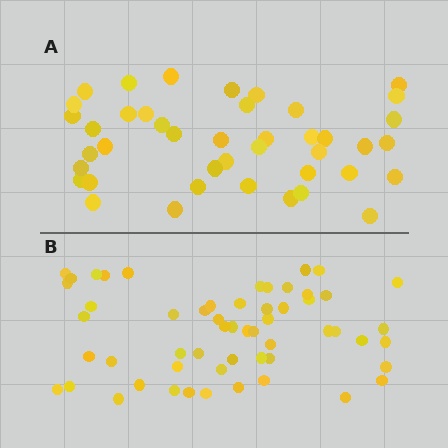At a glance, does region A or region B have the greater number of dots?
Region B (the bottom region) has more dots.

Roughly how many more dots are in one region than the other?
Region B has approximately 15 more dots than region A.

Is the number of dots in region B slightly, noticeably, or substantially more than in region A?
Region B has noticeably more, but not dramatically so. The ratio is roughly 1.3 to 1.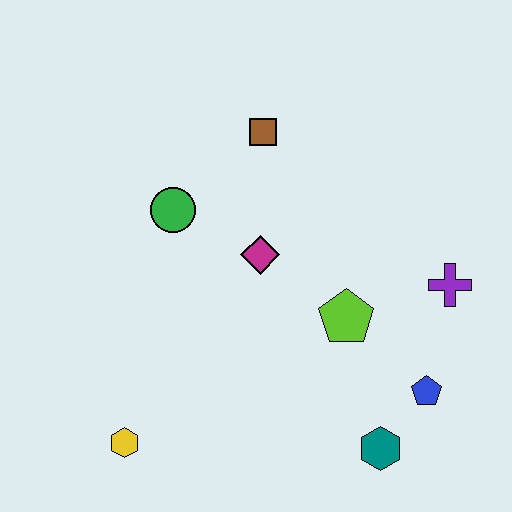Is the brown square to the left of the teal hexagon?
Yes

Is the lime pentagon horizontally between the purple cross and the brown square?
Yes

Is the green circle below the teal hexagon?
No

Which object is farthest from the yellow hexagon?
The purple cross is farthest from the yellow hexagon.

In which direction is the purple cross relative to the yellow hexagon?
The purple cross is to the right of the yellow hexagon.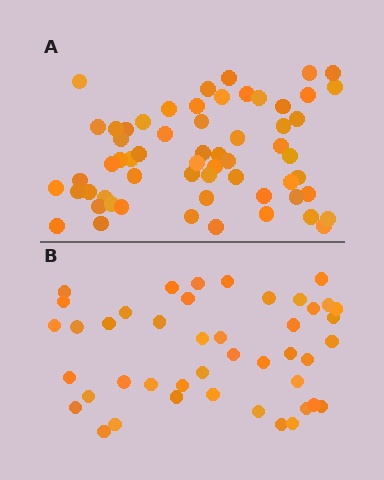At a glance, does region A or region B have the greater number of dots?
Region A (the top region) has more dots.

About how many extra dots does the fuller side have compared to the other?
Region A has approximately 15 more dots than region B.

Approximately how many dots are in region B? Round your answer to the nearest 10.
About 40 dots. (The exact count is 44, which rounds to 40.)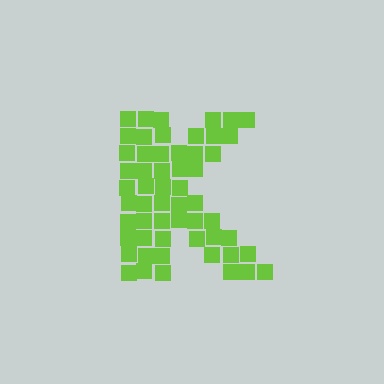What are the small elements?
The small elements are squares.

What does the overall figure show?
The overall figure shows the letter K.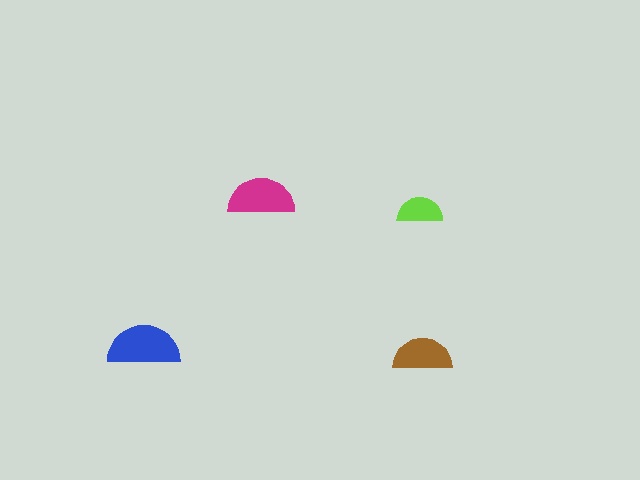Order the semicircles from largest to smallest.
the blue one, the magenta one, the brown one, the lime one.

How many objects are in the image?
There are 4 objects in the image.